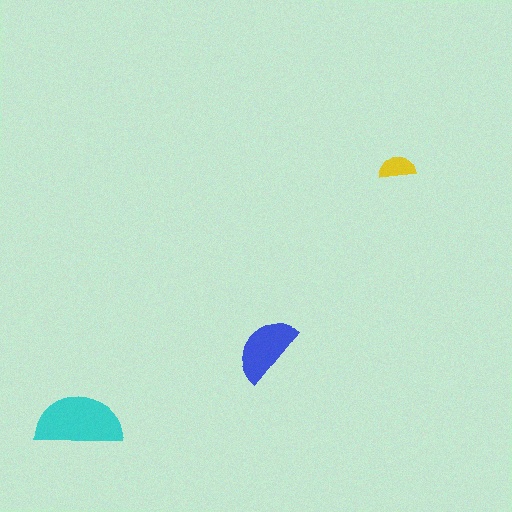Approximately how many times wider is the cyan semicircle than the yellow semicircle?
About 2.5 times wider.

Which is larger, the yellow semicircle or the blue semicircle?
The blue one.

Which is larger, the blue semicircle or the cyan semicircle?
The cyan one.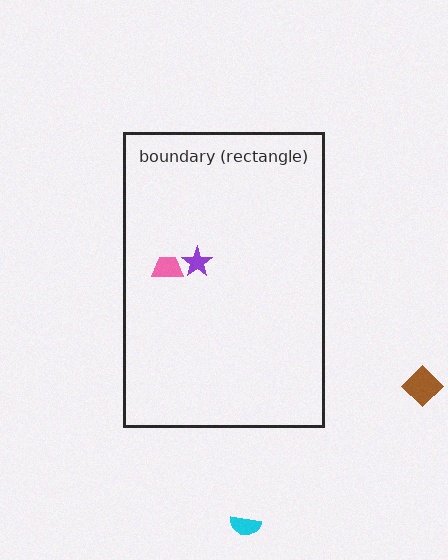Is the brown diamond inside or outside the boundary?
Outside.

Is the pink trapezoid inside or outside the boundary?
Inside.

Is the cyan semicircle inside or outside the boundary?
Outside.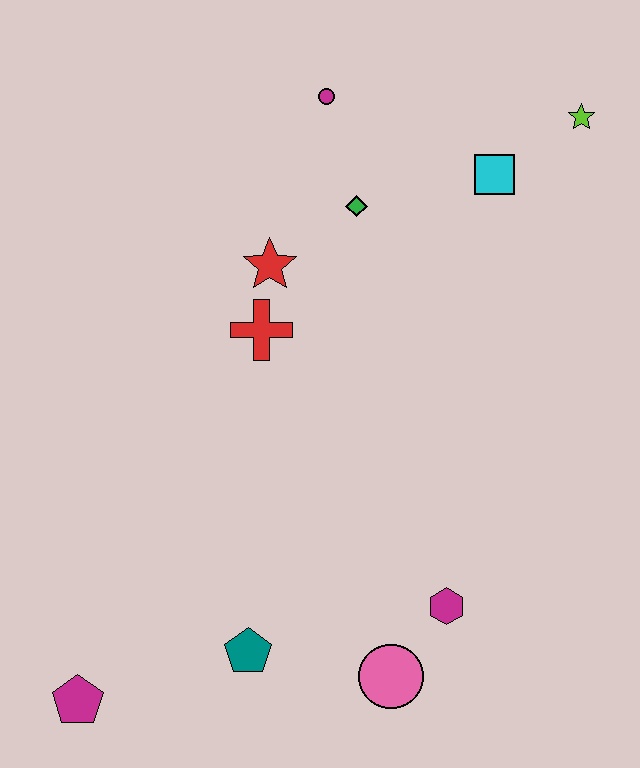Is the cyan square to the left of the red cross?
No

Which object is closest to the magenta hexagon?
The pink circle is closest to the magenta hexagon.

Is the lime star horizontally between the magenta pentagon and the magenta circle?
No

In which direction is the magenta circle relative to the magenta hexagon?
The magenta circle is above the magenta hexagon.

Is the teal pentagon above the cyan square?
No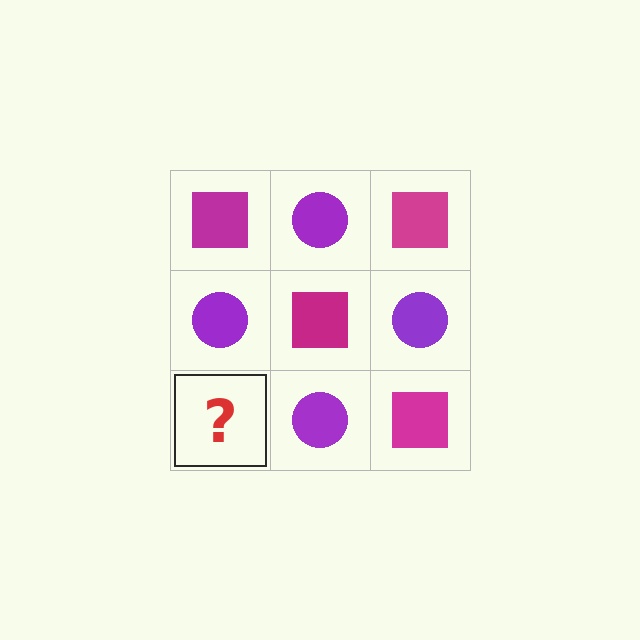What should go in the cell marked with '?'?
The missing cell should contain a magenta square.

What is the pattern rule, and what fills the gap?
The rule is that it alternates magenta square and purple circle in a checkerboard pattern. The gap should be filled with a magenta square.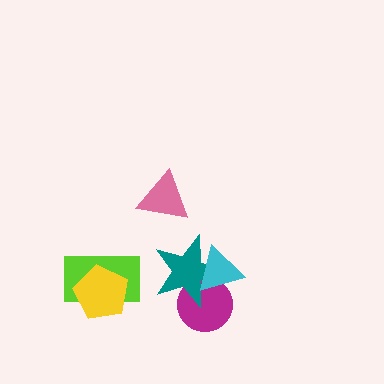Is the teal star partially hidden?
Yes, it is partially covered by another shape.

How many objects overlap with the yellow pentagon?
1 object overlaps with the yellow pentagon.